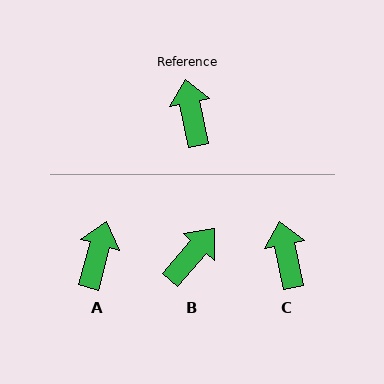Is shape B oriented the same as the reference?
No, it is off by about 52 degrees.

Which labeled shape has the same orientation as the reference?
C.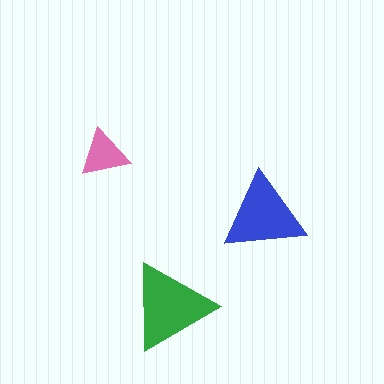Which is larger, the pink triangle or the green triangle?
The green one.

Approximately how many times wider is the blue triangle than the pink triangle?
About 1.5 times wider.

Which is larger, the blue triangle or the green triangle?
The green one.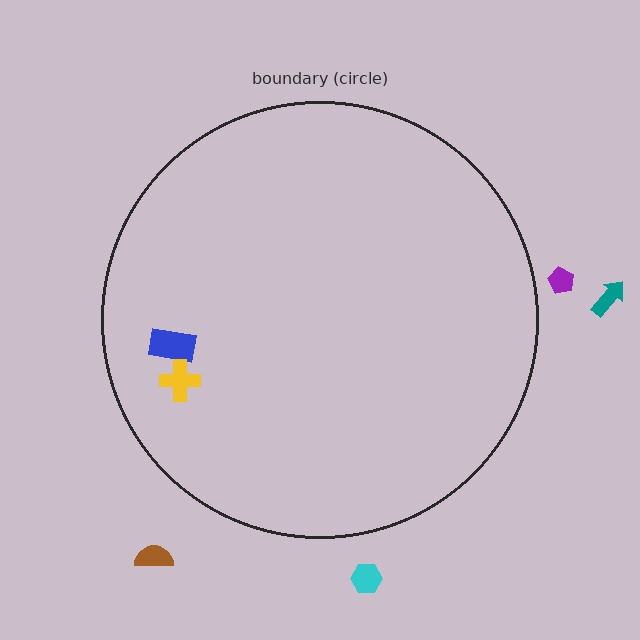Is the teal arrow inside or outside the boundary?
Outside.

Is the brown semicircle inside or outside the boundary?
Outside.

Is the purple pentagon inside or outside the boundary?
Outside.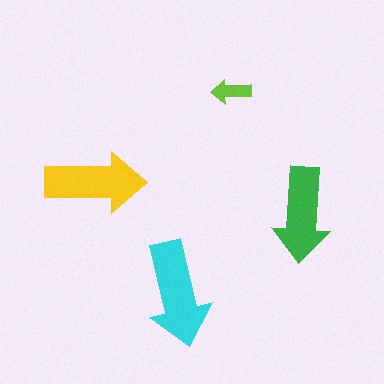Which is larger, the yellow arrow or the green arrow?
The yellow one.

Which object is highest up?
The lime arrow is topmost.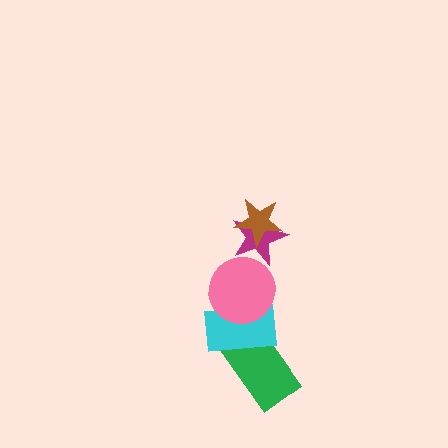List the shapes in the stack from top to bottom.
From top to bottom: the brown star, the magenta star, the pink circle, the cyan rectangle, the green rectangle.